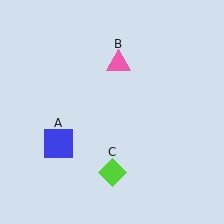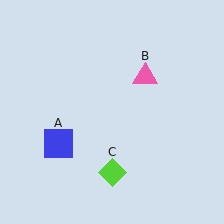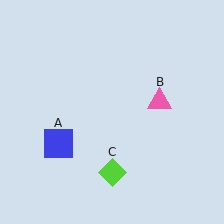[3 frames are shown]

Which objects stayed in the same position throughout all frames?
Blue square (object A) and lime diamond (object C) remained stationary.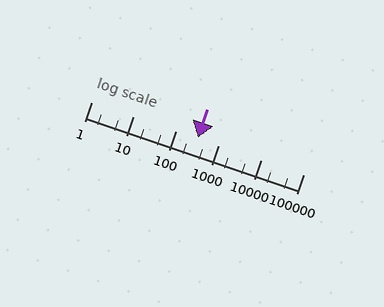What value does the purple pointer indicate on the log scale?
The pointer indicates approximately 330.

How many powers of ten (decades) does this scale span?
The scale spans 5 decades, from 1 to 100000.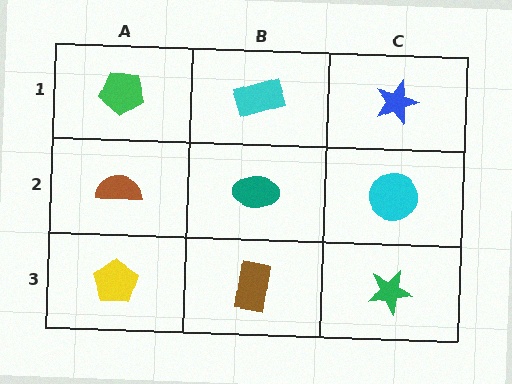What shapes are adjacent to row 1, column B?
A teal ellipse (row 2, column B), a green pentagon (row 1, column A), a blue star (row 1, column C).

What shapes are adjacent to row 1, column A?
A brown semicircle (row 2, column A), a cyan rectangle (row 1, column B).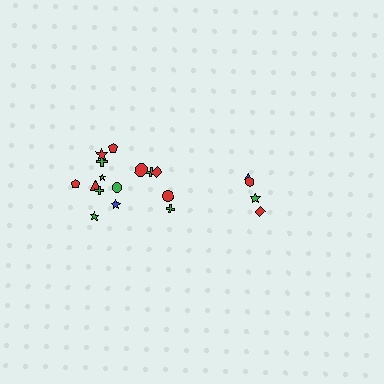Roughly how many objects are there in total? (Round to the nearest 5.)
Roughly 20 objects in total.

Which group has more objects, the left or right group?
The left group.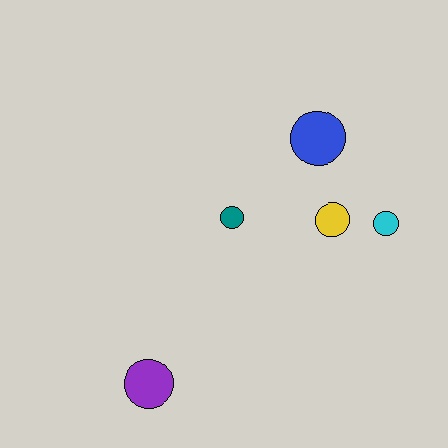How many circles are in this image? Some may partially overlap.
There are 5 circles.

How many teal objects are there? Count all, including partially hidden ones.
There is 1 teal object.